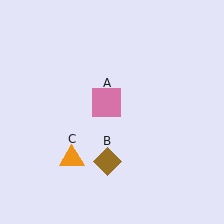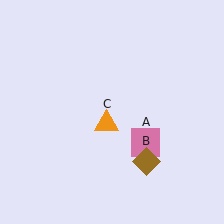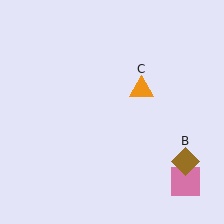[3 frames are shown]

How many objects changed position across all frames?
3 objects changed position: pink square (object A), brown diamond (object B), orange triangle (object C).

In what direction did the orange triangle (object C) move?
The orange triangle (object C) moved up and to the right.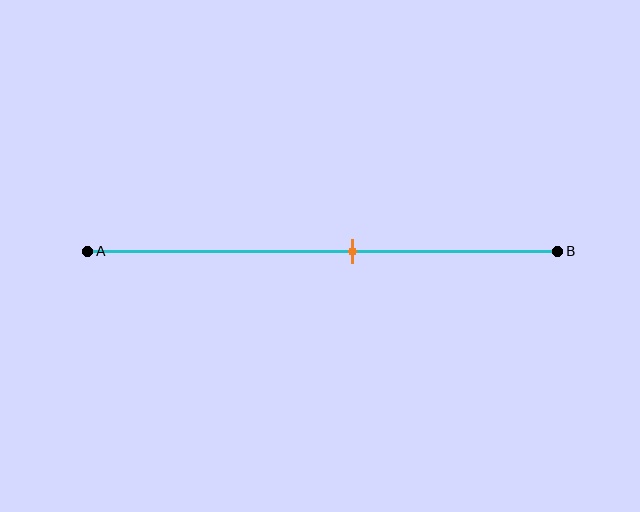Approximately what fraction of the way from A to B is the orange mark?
The orange mark is approximately 55% of the way from A to B.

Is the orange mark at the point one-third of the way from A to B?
No, the mark is at about 55% from A, not at the 33% one-third point.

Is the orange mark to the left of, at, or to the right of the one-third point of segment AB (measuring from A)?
The orange mark is to the right of the one-third point of segment AB.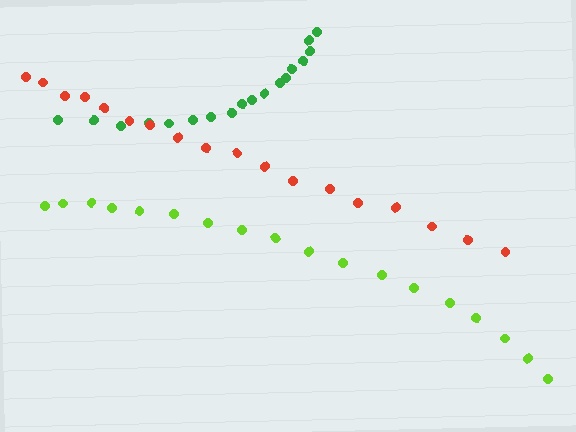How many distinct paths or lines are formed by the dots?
There are 3 distinct paths.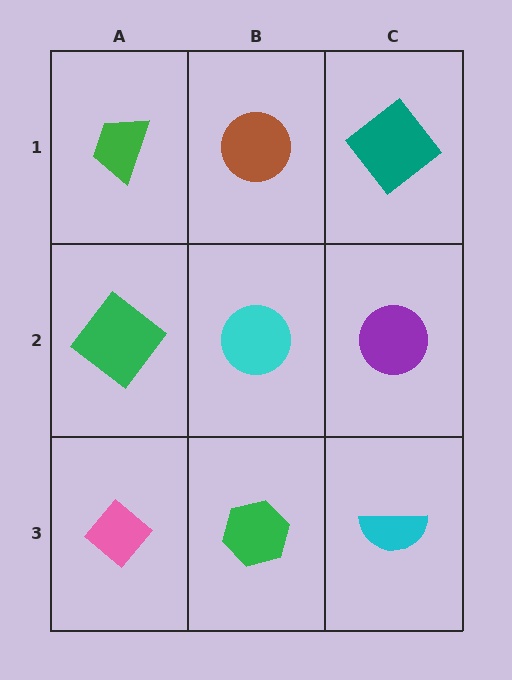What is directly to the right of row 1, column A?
A brown circle.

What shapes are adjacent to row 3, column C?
A purple circle (row 2, column C), a green hexagon (row 3, column B).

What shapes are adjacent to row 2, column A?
A green trapezoid (row 1, column A), a pink diamond (row 3, column A), a cyan circle (row 2, column B).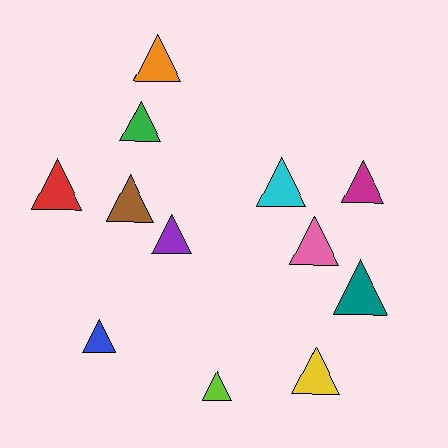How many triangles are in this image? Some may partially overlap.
There are 12 triangles.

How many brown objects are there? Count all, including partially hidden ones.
There is 1 brown object.